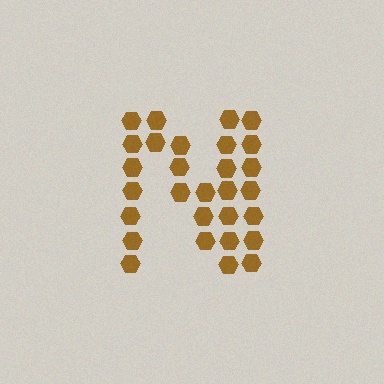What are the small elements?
The small elements are hexagons.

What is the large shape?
The large shape is the letter N.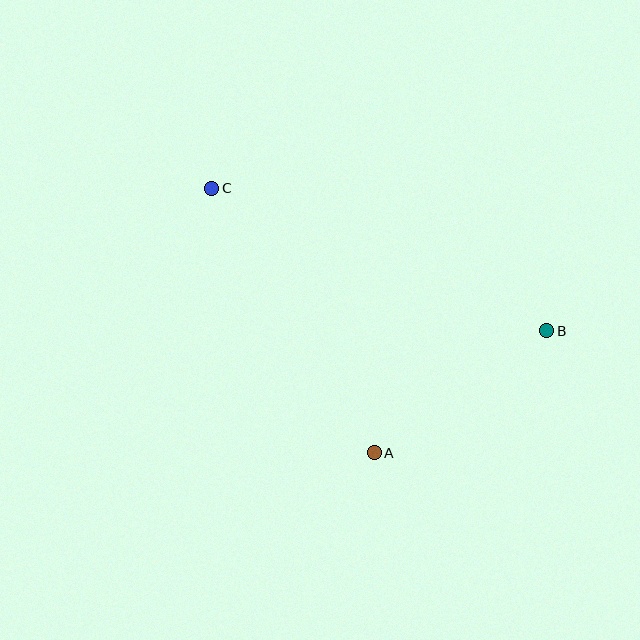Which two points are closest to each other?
Points A and B are closest to each other.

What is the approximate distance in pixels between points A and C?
The distance between A and C is approximately 311 pixels.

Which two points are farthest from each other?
Points B and C are farthest from each other.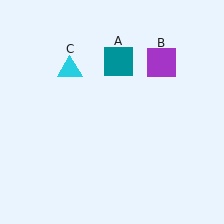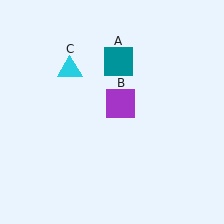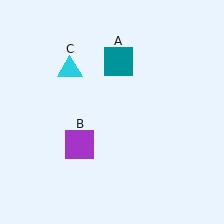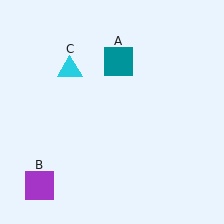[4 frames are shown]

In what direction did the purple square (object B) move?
The purple square (object B) moved down and to the left.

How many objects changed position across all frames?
1 object changed position: purple square (object B).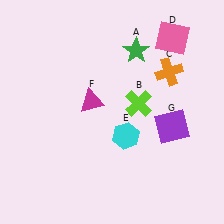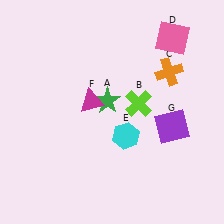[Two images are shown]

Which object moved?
The green star (A) moved down.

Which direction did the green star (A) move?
The green star (A) moved down.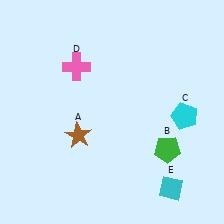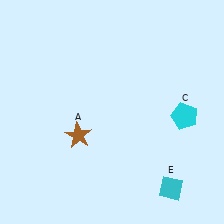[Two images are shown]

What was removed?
The pink cross (D), the green pentagon (B) were removed in Image 2.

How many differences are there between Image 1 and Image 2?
There are 2 differences between the two images.